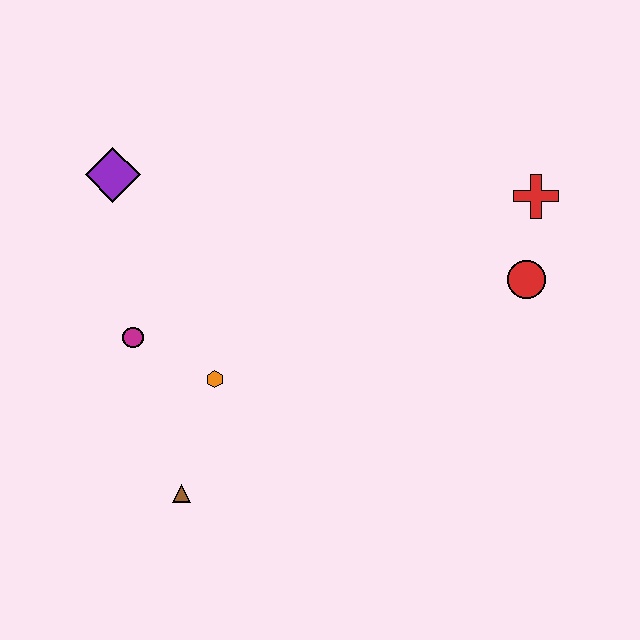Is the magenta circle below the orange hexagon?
No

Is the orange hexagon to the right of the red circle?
No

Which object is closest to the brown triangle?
The orange hexagon is closest to the brown triangle.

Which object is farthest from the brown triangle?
The red cross is farthest from the brown triangle.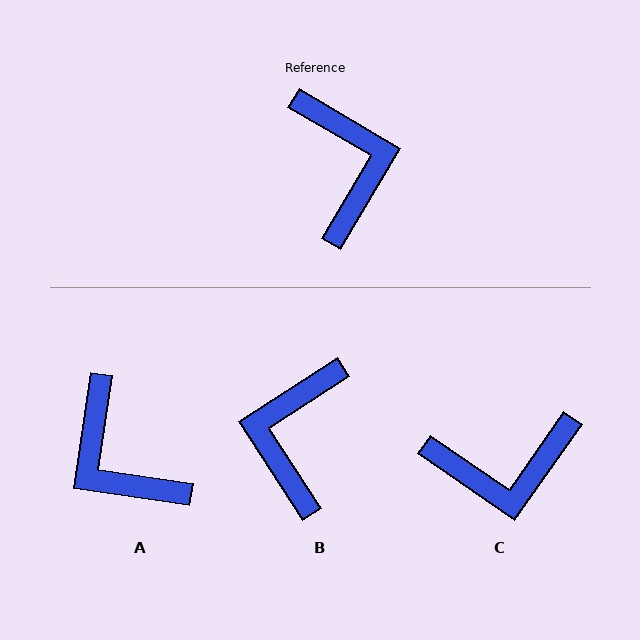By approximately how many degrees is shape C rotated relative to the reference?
Approximately 94 degrees clockwise.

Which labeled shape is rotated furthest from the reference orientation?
A, about 158 degrees away.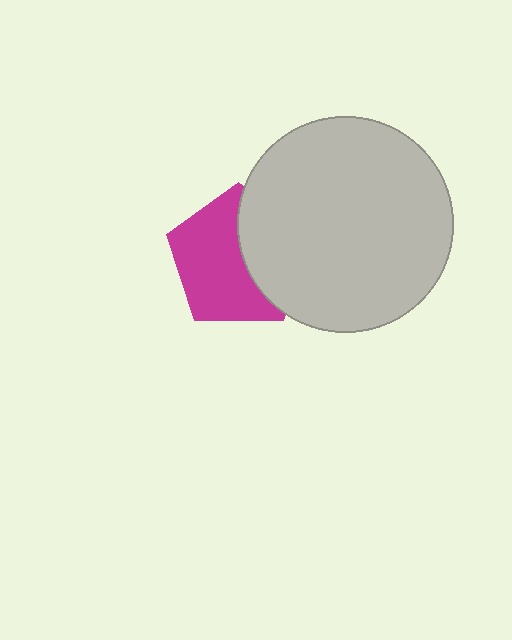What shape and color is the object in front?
The object in front is a light gray circle.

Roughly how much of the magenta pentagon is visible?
About half of it is visible (roughly 60%).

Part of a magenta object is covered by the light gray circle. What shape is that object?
It is a pentagon.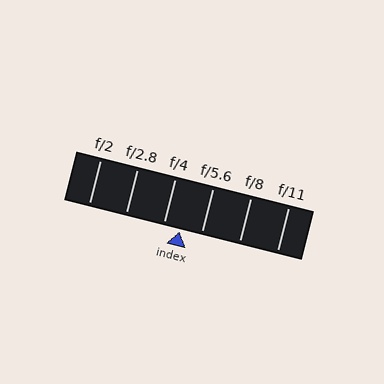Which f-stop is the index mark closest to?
The index mark is closest to f/4.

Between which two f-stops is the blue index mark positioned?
The index mark is between f/4 and f/5.6.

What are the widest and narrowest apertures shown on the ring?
The widest aperture shown is f/2 and the narrowest is f/11.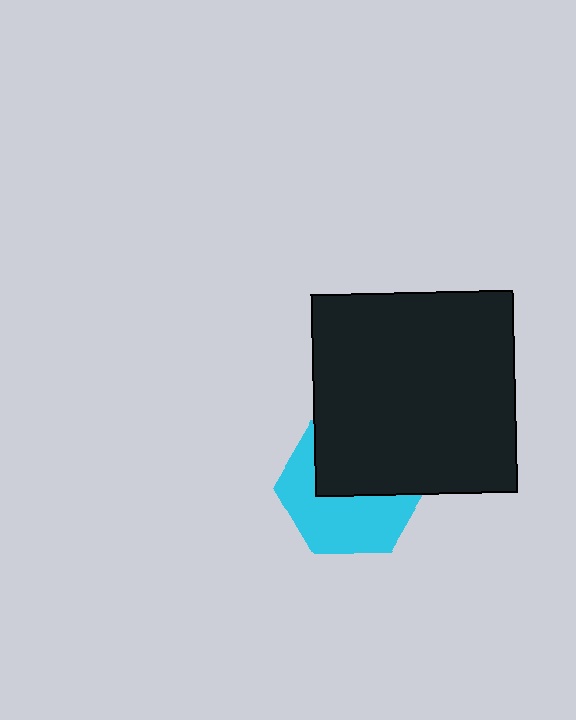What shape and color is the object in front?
The object in front is a black square.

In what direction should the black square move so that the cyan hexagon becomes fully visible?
The black square should move up. That is the shortest direction to clear the overlap and leave the cyan hexagon fully visible.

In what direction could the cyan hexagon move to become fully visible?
The cyan hexagon could move down. That would shift it out from behind the black square entirely.